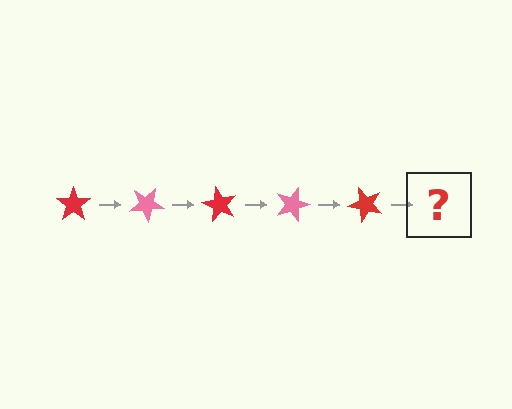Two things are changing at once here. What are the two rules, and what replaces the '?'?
The two rules are that it rotates 30 degrees each step and the color cycles through red and pink. The '?' should be a pink star, rotated 150 degrees from the start.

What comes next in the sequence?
The next element should be a pink star, rotated 150 degrees from the start.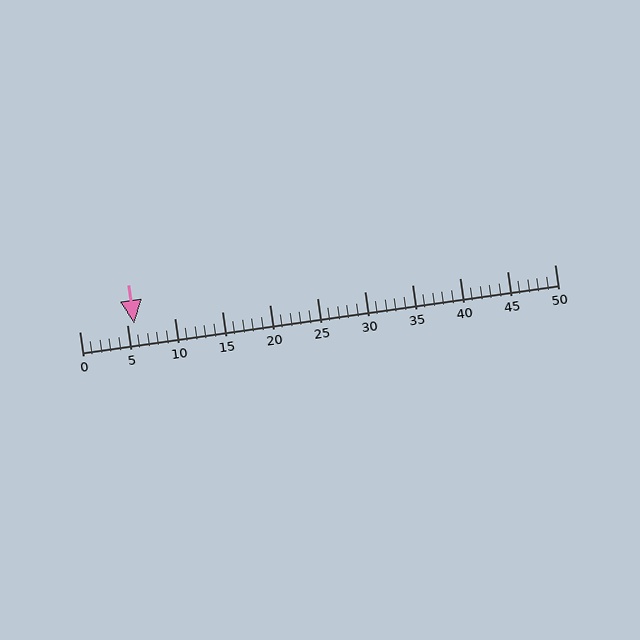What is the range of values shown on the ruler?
The ruler shows values from 0 to 50.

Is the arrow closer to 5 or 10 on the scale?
The arrow is closer to 5.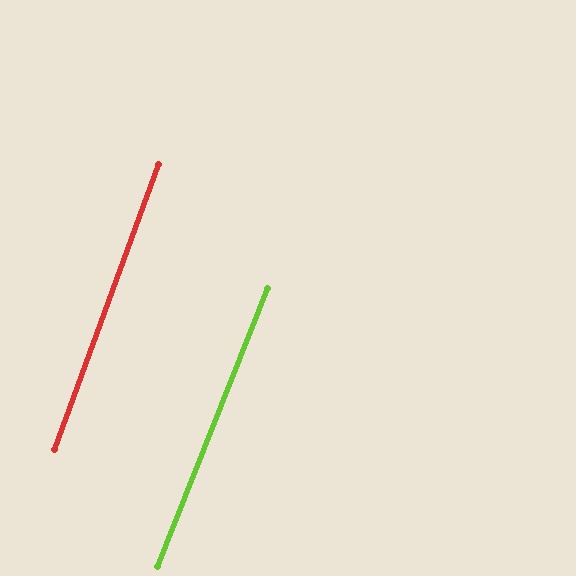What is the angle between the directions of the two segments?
Approximately 2 degrees.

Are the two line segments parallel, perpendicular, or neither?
Parallel — their directions differ by only 1.7°.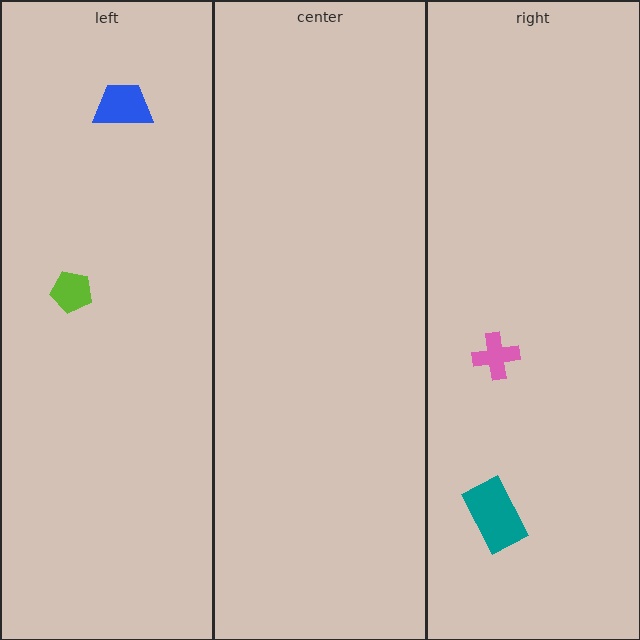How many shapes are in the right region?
2.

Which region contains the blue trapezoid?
The left region.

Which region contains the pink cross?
The right region.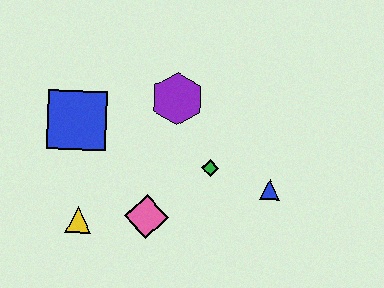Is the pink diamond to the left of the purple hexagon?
Yes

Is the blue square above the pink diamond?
Yes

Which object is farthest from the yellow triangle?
The blue triangle is farthest from the yellow triangle.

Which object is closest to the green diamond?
The blue triangle is closest to the green diamond.